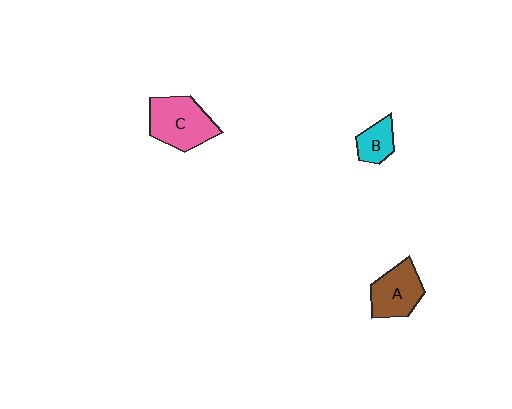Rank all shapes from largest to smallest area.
From largest to smallest: C (pink), A (brown), B (cyan).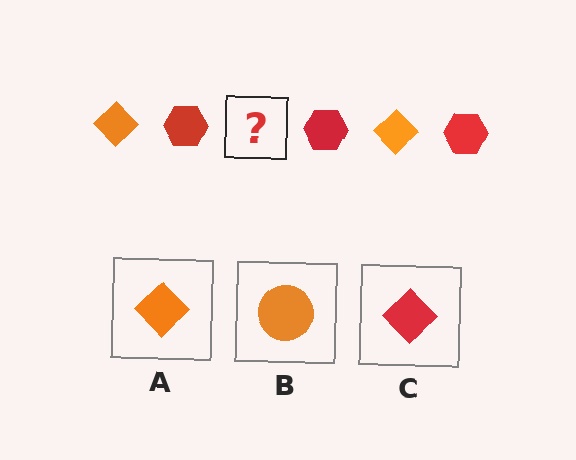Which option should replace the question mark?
Option A.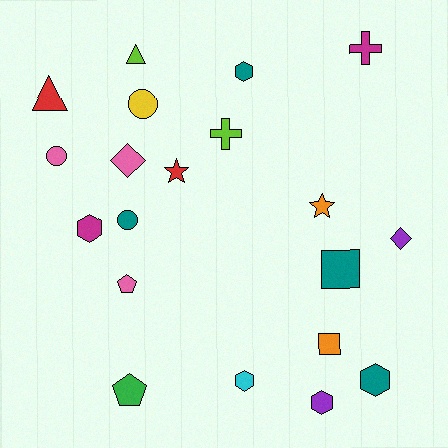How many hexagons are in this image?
There are 5 hexagons.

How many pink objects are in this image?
There are 3 pink objects.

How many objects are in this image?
There are 20 objects.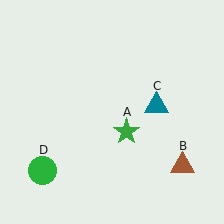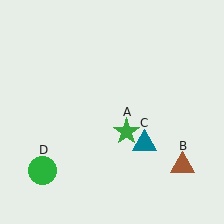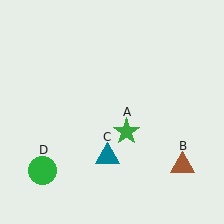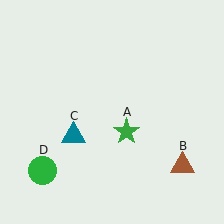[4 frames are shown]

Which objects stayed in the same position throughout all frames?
Green star (object A) and brown triangle (object B) and green circle (object D) remained stationary.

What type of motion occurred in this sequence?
The teal triangle (object C) rotated clockwise around the center of the scene.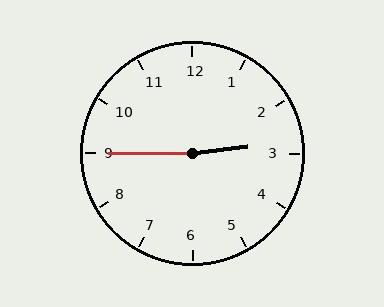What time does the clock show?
2:45.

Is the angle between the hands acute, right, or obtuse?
It is obtuse.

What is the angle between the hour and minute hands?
Approximately 172 degrees.